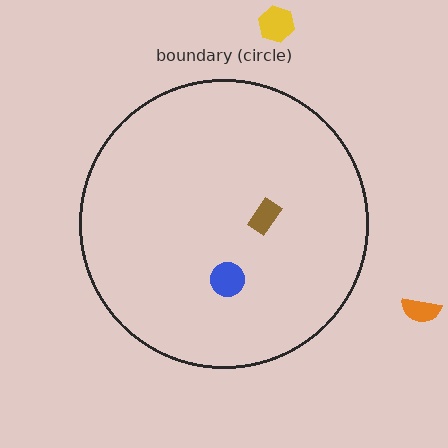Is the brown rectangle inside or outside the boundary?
Inside.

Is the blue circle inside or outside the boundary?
Inside.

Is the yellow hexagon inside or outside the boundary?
Outside.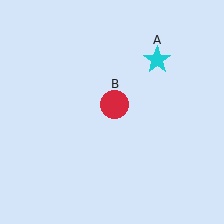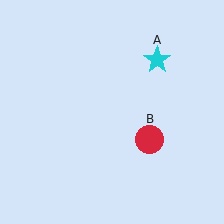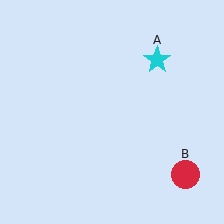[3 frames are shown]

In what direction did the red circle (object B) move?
The red circle (object B) moved down and to the right.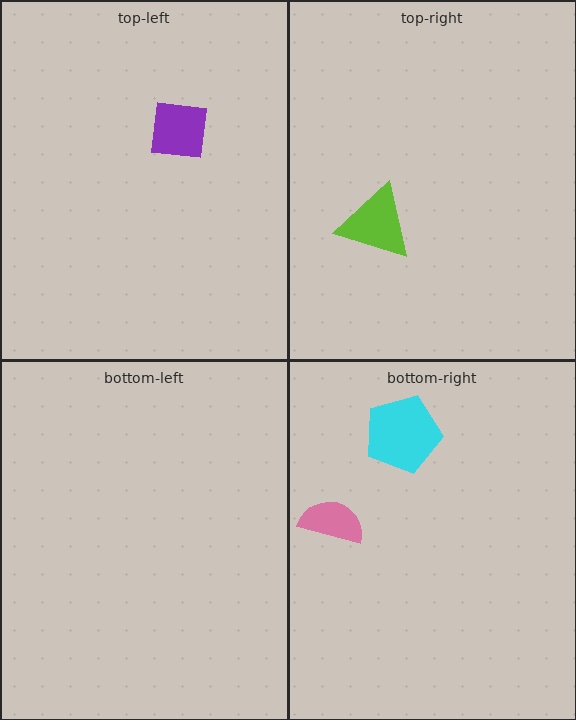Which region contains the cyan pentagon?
The bottom-right region.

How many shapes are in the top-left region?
1.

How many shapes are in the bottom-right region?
2.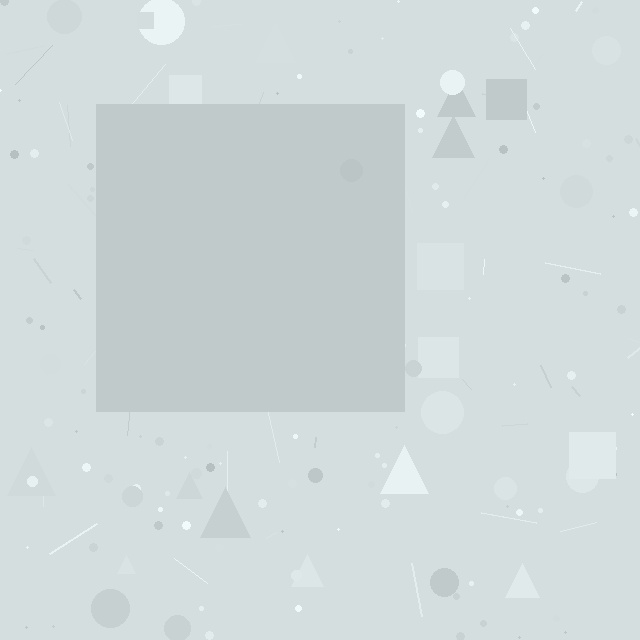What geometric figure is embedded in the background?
A square is embedded in the background.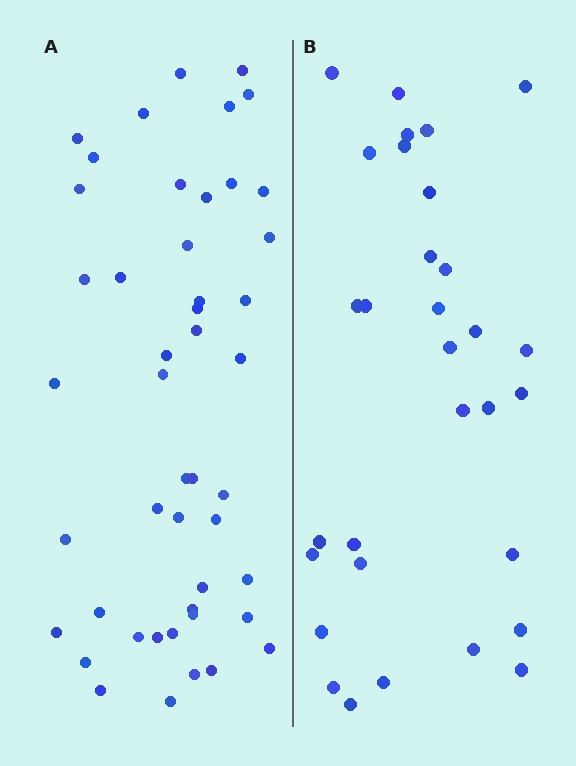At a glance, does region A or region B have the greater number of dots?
Region A (the left region) has more dots.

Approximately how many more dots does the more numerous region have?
Region A has approximately 15 more dots than region B.